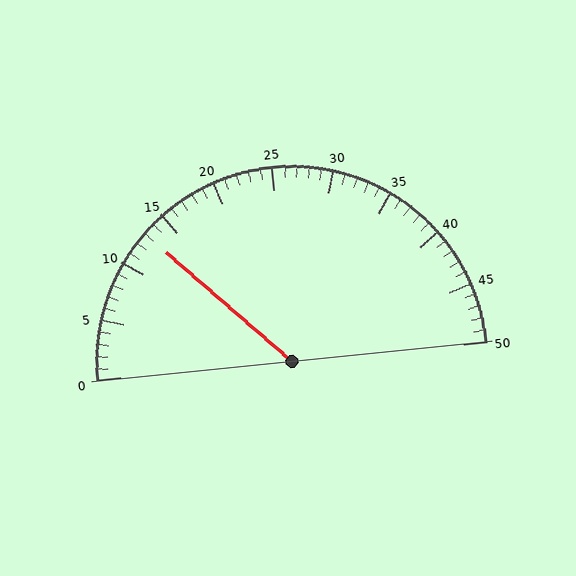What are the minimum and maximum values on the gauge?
The gauge ranges from 0 to 50.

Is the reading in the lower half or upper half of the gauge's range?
The reading is in the lower half of the range (0 to 50).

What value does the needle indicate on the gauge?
The needle indicates approximately 13.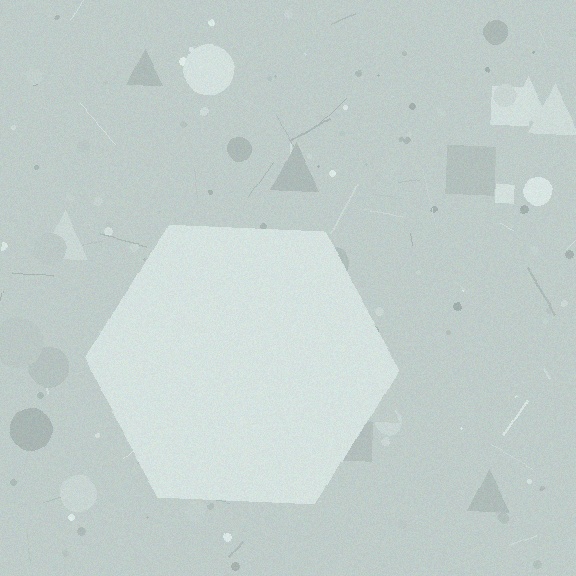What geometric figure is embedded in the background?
A hexagon is embedded in the background.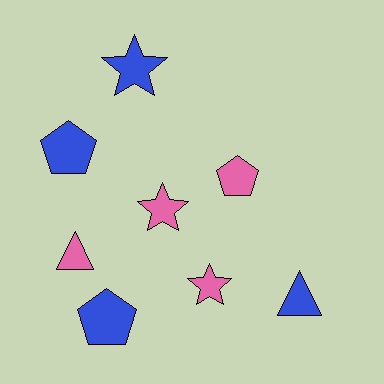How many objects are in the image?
There are 8 objects.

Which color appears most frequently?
Pink, with 4 objects.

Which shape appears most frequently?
Pentagon, with 3 objects.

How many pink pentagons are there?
There is 1 pink pentagon.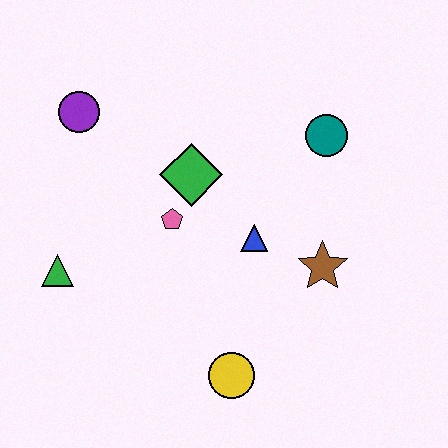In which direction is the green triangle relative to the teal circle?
The green triangle is to the left of the teal circle.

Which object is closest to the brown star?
The blue triangle is closest to the brown star.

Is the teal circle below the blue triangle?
No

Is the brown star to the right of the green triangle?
Yes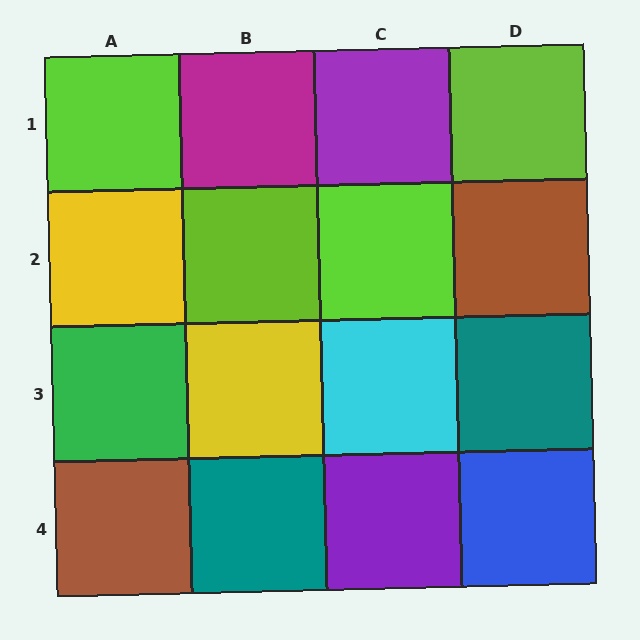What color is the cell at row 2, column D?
Brown.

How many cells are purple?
2 cells are purple.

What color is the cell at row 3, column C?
Cyan.